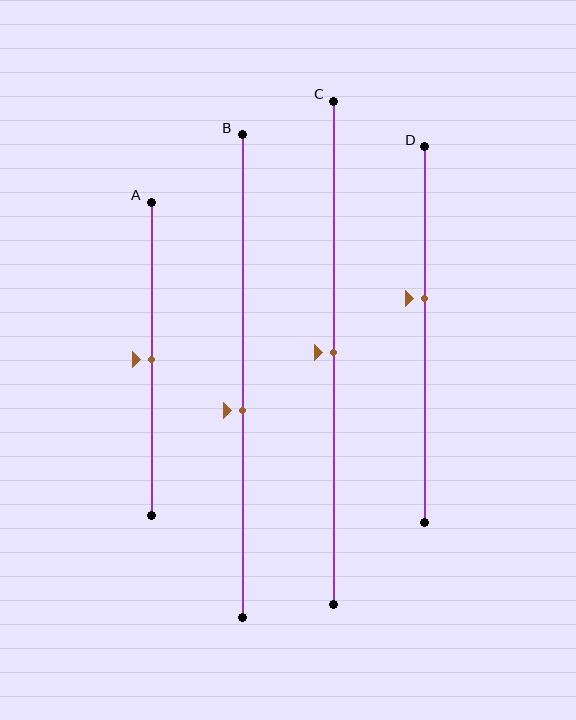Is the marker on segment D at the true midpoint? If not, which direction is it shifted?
No, the marker on segment D is shifted upward by about 10% of the segment length.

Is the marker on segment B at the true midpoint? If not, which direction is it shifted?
No, the marker on segment B is shifted downward by about 7% of the segment length.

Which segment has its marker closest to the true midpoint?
Segment A has its marker closest to the true midpoint.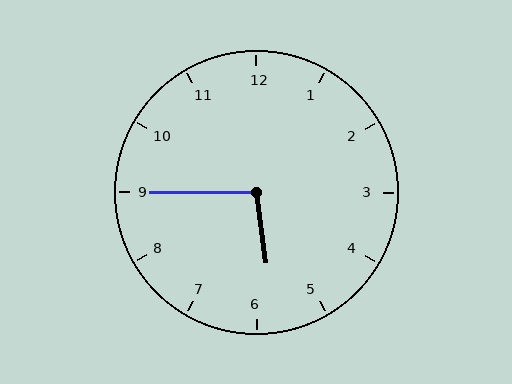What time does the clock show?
5:45.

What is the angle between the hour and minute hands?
Approximately 98 degrees.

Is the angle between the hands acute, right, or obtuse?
It is obtuse.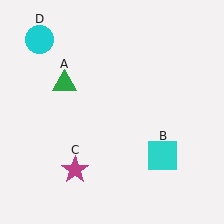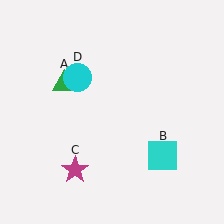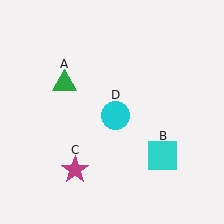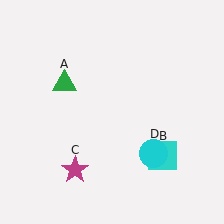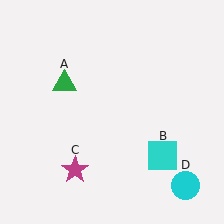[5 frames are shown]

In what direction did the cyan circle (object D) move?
The cyan circle (object D) moved down and to the right.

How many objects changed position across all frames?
1 object changed position: cyan circle (object D).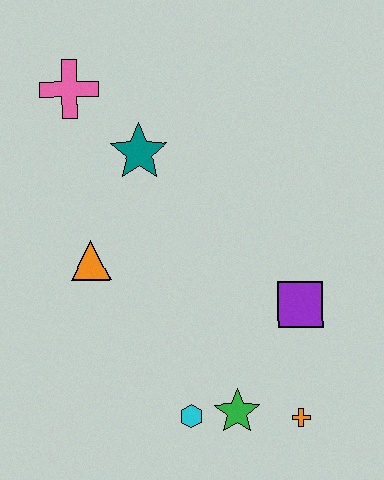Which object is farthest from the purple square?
The pink cross is farthest from the purple square.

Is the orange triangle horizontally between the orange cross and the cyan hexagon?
No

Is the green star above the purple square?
No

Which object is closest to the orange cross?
The green star is closest to the orange cross.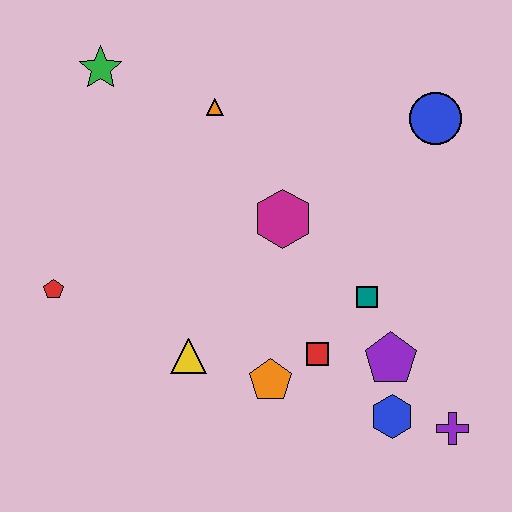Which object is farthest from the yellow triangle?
The blue circle is farthest from the yellow triangle.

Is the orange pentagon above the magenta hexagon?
No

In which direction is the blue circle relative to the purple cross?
The blue circle is above the purple cross.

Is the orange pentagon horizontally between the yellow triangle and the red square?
Yes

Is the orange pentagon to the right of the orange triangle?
Yes